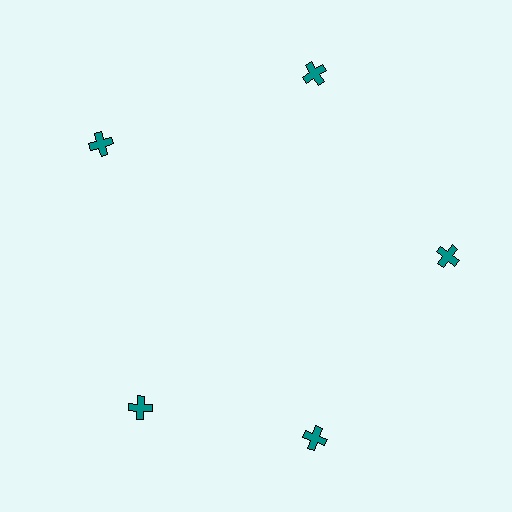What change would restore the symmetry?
The symmetry would be restored by rotating it back into even spacing with its neighbors so that all 5 crosses sit at equal angles and equal distance from the center.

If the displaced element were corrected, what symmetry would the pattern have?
It would have 5-fold rotational symmetry — the pattern would map onto itself every 72 degrees.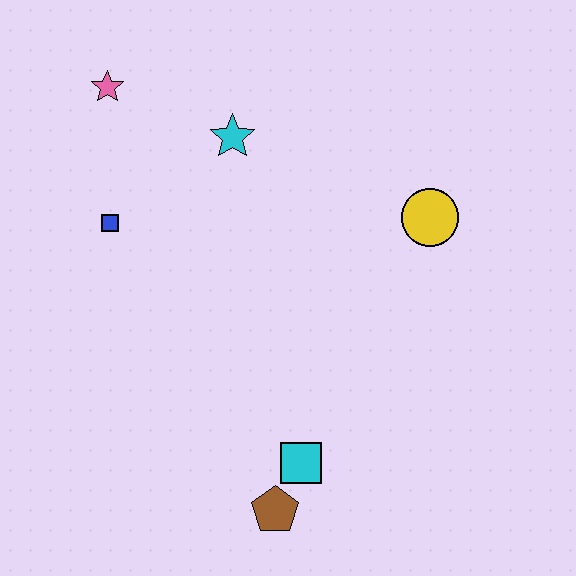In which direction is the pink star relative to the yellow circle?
The pink star is to the left of the yellow circle.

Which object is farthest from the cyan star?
The brown pentagon is farthest from the cyan star.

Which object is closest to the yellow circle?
The cyan star is closest to the yellow circle.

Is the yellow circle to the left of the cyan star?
No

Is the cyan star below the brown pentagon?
No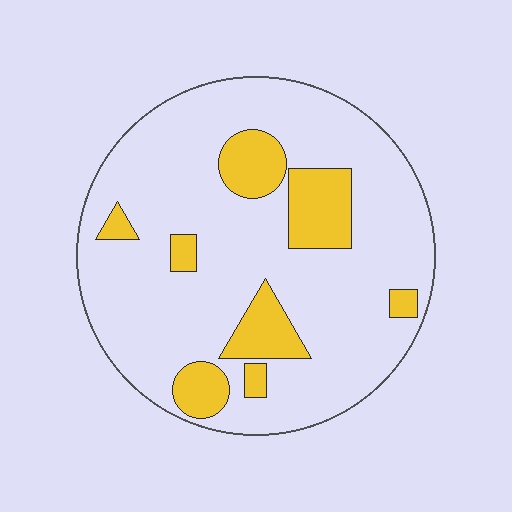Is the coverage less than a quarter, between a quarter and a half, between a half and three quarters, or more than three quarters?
Less than a quarter.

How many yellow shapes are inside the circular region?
8.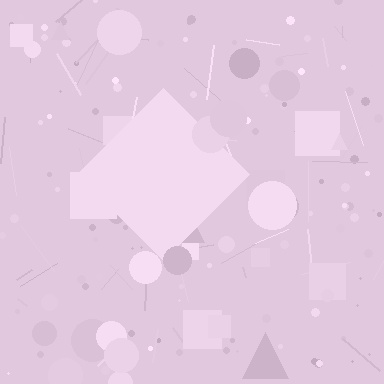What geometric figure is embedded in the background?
A diamond is embedded in the background.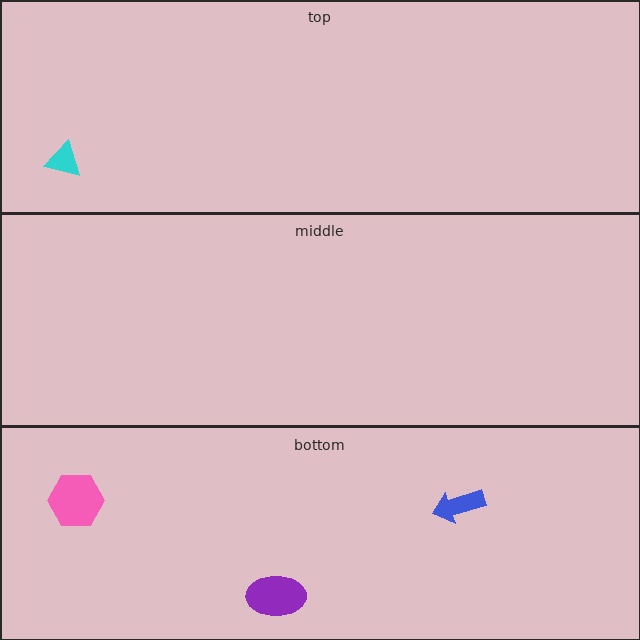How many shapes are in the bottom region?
3.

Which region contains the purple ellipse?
The bottom region.